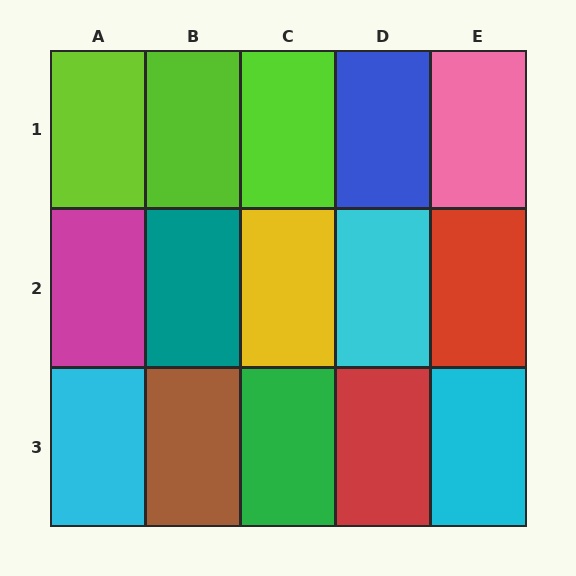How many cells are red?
2 cells are red.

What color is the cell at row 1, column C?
Lime.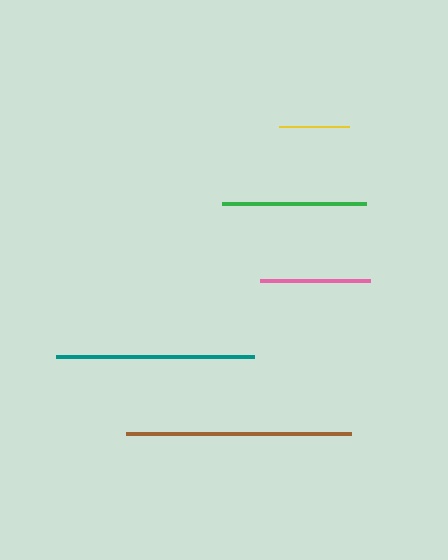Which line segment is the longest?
The brown line is the longest at approximately 225 pixels.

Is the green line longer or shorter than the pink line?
The green line is longer than the pink line.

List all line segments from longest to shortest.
From longest to shortest: brown, teal, green, pink, yellow.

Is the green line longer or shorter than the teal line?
The teal line is longer than the green line.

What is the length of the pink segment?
The pink segment is approximately 111 pixels long.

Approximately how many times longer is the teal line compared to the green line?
The teal line is approximately 1.4 times the length of the green line.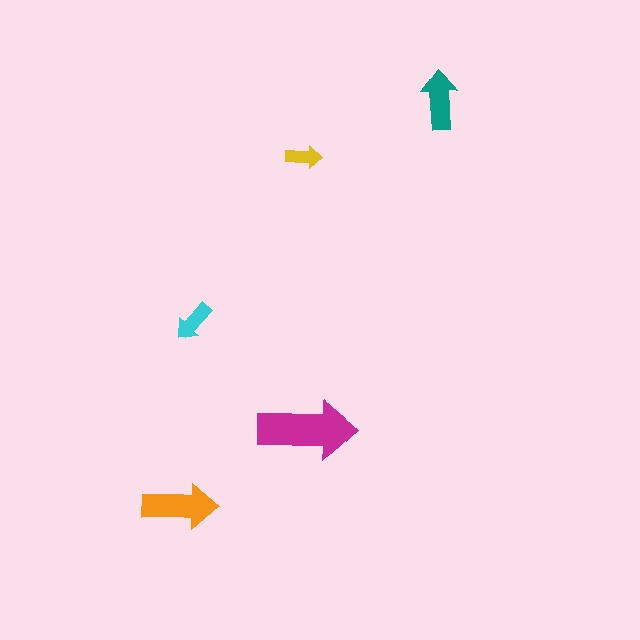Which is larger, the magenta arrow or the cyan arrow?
The magenta one.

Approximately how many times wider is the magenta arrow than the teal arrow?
About 1.5 times wider.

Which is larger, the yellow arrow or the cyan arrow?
The cyan one.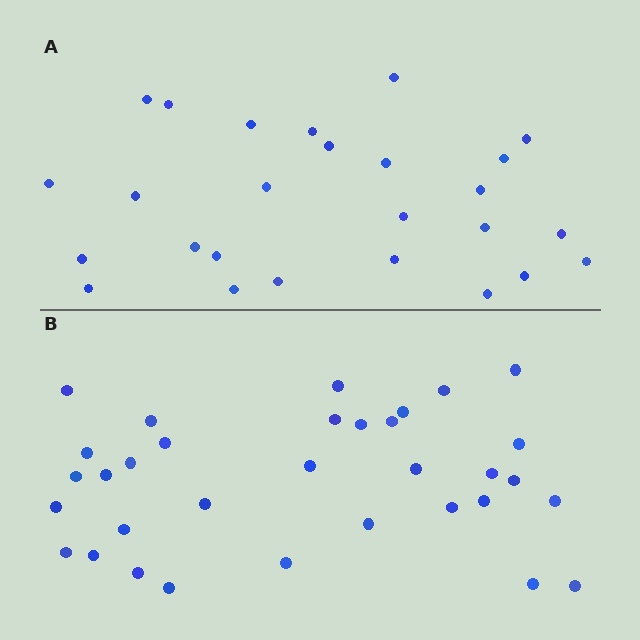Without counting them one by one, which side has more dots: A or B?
Region B (the bottom region) has more dots.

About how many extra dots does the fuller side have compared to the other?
Region B has roughly 8 or so more dots than region A.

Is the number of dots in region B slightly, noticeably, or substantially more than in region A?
Region B has noticeably more, but not dramatically so. The ratio is roughly 1.3 to 1.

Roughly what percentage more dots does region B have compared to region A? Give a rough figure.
About 25% more.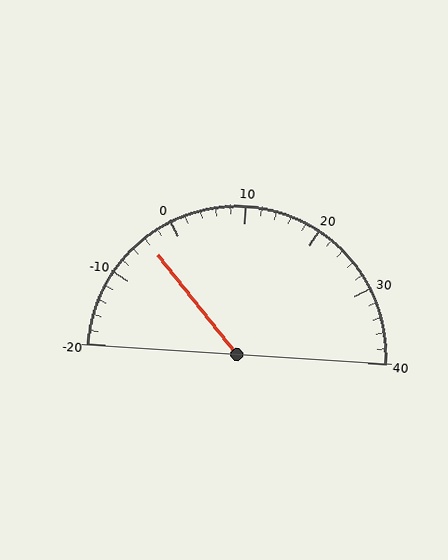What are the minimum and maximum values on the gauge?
The gauge ranges from -20 to 40.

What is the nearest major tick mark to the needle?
The nearest major tick mark is 0.